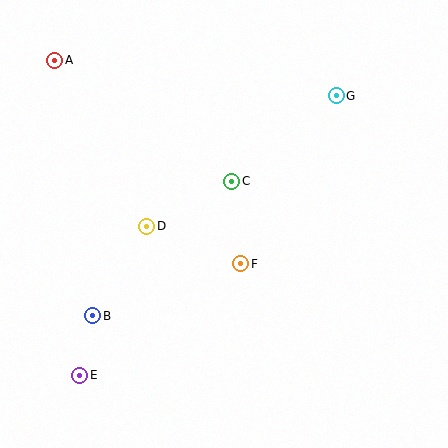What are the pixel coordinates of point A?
Point A is at (55, 60).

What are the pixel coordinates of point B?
Point B is at (93, 316).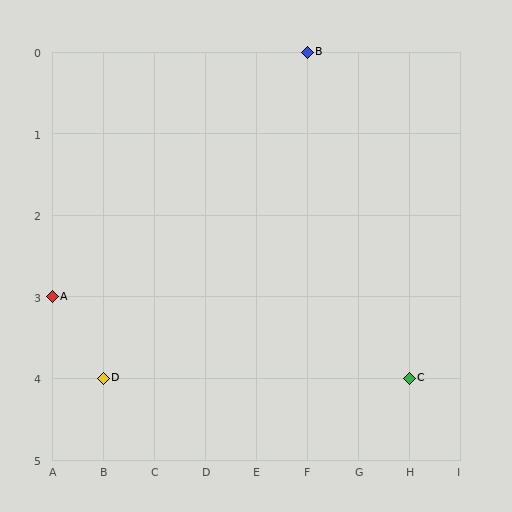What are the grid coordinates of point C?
Point C is at grid coordinates (H, 4).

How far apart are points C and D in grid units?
Points C and D are 6 columns apart.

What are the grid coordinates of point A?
Point A is at grid coordinates (A, 3).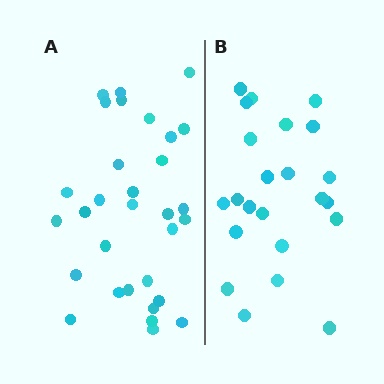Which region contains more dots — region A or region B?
Region A (the left region) has more dots.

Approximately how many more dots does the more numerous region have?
Region A has roughly 8 or so more dots than region B.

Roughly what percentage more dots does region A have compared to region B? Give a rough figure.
About 35% more.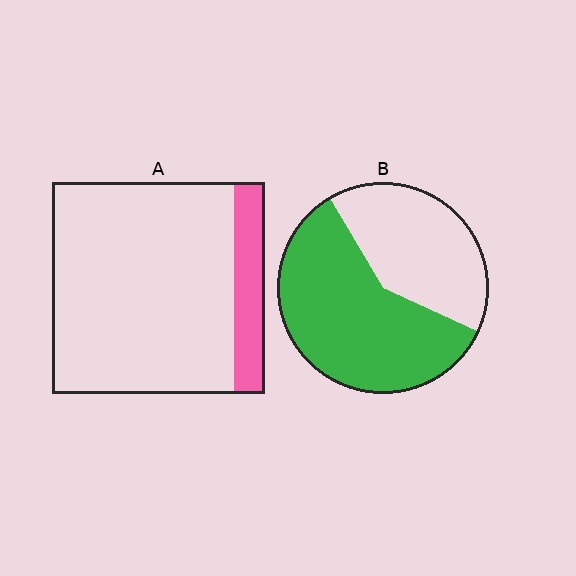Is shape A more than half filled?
No.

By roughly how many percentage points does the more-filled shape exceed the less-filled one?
By roughly 45 percentage points (B over A).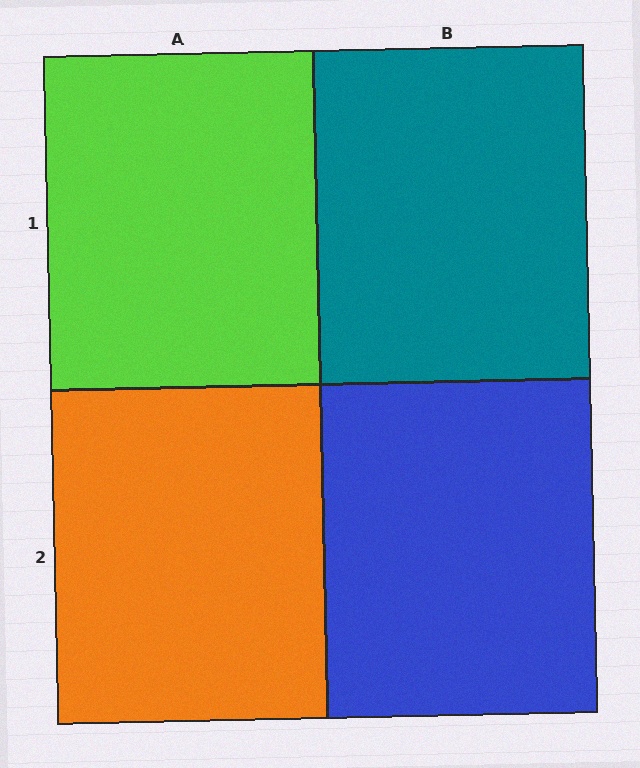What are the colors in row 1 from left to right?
Lime, teal.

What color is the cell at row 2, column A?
Orange.